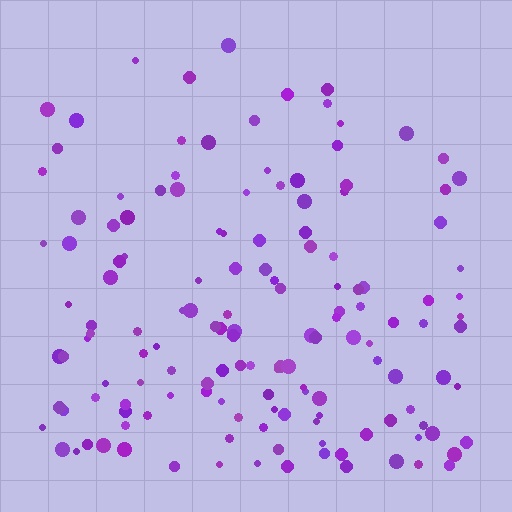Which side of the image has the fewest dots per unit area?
The top.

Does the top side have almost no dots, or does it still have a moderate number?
Still a moderate number, just noticeably fewer than the bottom.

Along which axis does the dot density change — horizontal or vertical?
Vertical.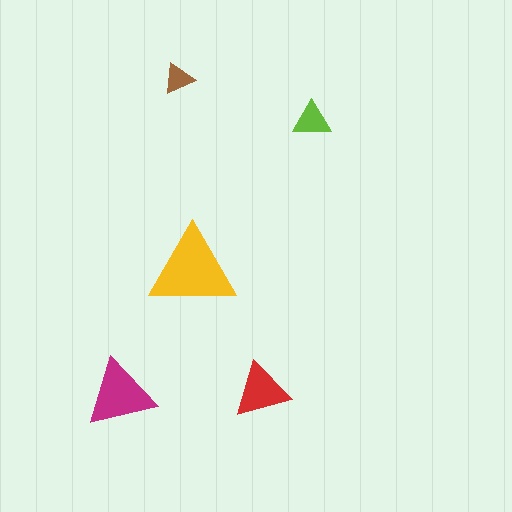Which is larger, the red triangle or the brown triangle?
The red one.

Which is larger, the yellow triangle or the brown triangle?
The yellow one.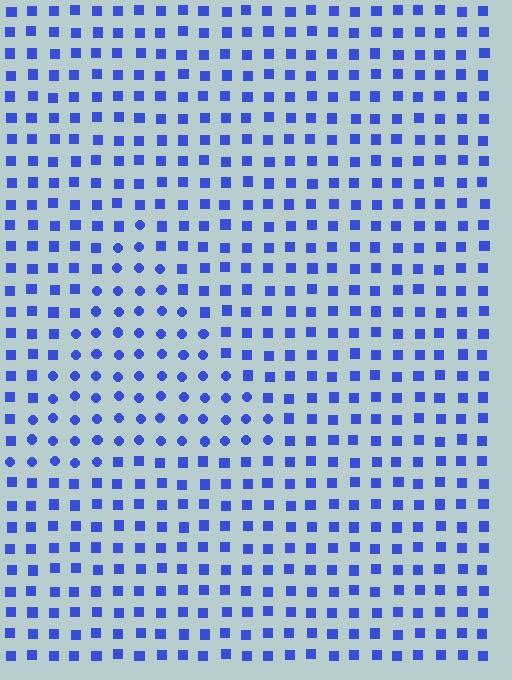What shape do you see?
I see a triangle.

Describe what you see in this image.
The image is filled with small blue elements arranged in a uniform grid. A triangle-shaped region contains circles, while the surrounding area contains squares. The boundary is defined purely by the change in element shape.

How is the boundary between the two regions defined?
The boundary is defined by a change in element shape: circles inside vs. squares outside. All elements share the same color and spacing.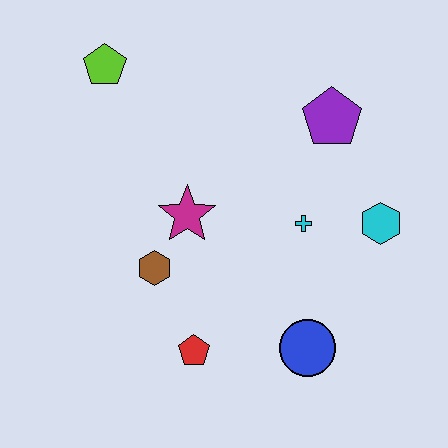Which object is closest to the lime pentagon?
The magenta star is closest to the lime pentagon.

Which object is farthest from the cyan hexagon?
The lime pentagon is farthest from the cyan hexagon.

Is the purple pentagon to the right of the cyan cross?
Yes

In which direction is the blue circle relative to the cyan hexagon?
The blue circle is below the cyan hexagon.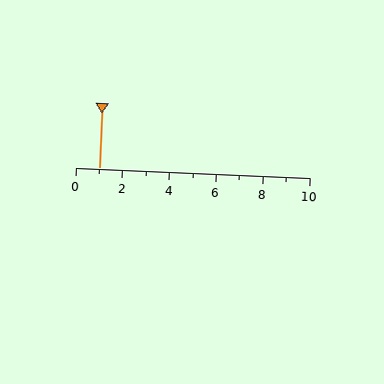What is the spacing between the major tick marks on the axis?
The major ticks are spaced 2 apart.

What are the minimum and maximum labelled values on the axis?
The axis runs from 0 to 10.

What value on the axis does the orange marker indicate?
The marker indicates approximately 1.